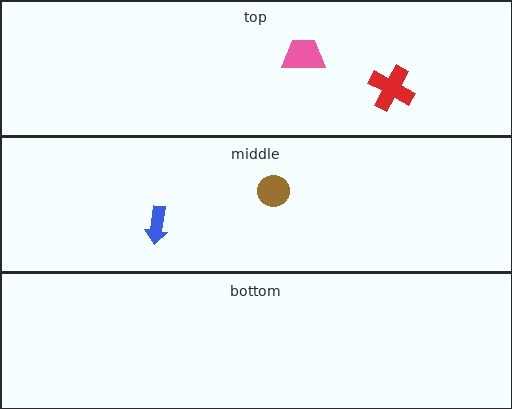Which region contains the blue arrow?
The middle region.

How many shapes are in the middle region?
2.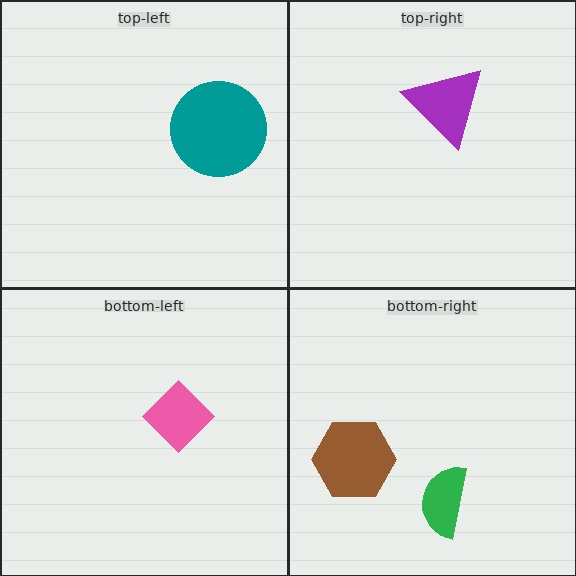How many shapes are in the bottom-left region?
1.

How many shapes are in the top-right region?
1.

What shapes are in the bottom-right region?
The green semicircle, the brown hexagon.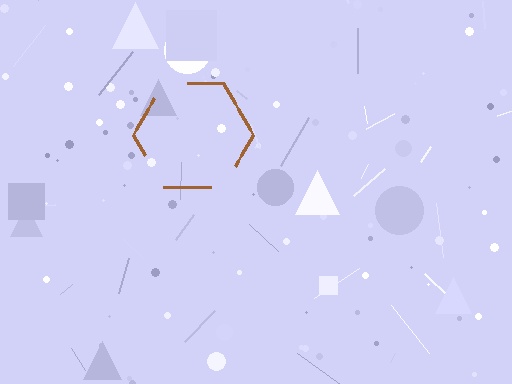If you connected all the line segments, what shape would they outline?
They would outline a hexagon.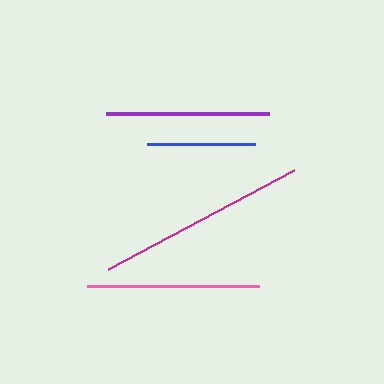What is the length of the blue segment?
The blue segment is approximately 108 pixels long.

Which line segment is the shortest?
The blue line is the shortest at approximately 108 pixels.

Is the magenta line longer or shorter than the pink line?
The magenta line is longer than the pink line.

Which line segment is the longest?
The magenta line is the longest at approximately 210 pixels.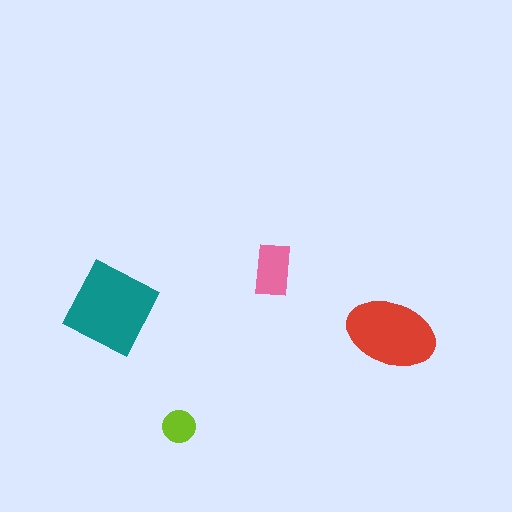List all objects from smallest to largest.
The lime circle, the pink rectangle, the red ellipse, the teal diamond.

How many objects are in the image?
There are 4 objects in the image.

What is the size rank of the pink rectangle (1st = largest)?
3rd.